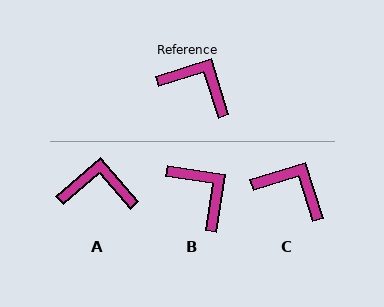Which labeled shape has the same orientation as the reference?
C.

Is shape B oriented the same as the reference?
No, it is off by about 26 degrees.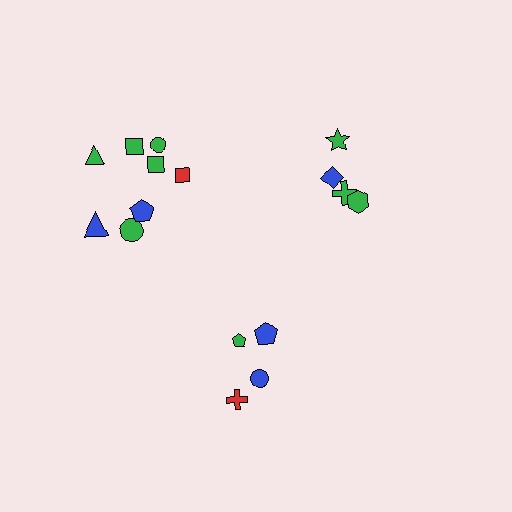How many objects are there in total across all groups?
There are 16 objects.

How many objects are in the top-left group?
There are 8 objects.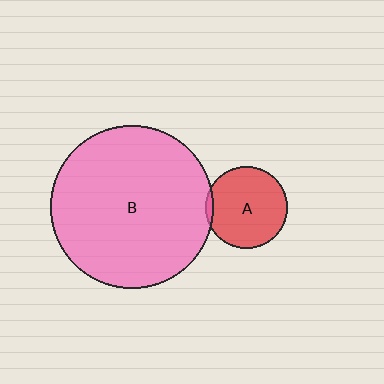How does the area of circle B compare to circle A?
Approximately 3.9 times.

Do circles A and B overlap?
Yes.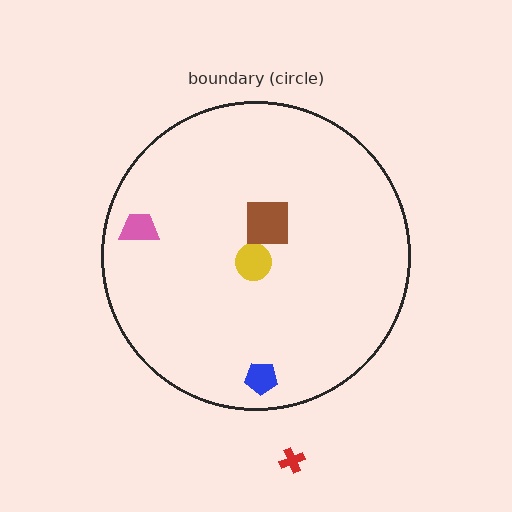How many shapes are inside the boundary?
4 inside, 1 outside.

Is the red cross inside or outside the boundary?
Outside.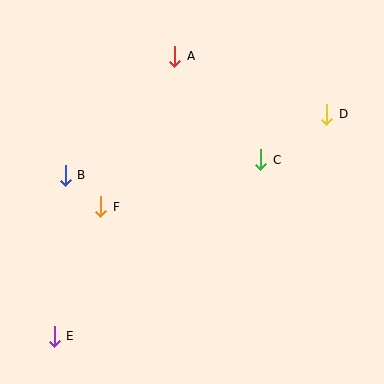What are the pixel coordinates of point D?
Point D is at (327, 114).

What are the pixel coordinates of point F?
Point F is at (101, 207).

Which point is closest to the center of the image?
Point C at (261, 160) is closest to the center.